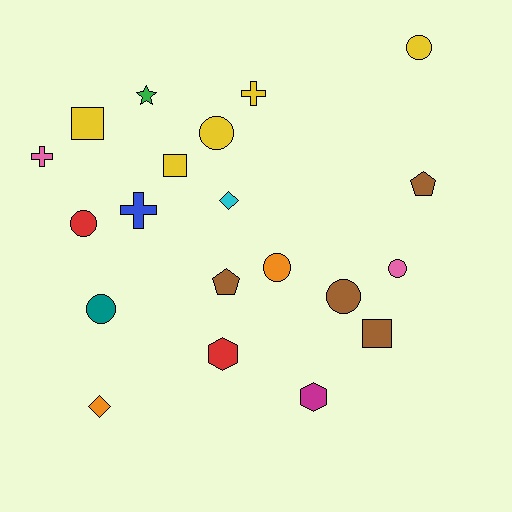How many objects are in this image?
There are 20 objects.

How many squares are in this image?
There are 3 squares.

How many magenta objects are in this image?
There is 1 magenta object.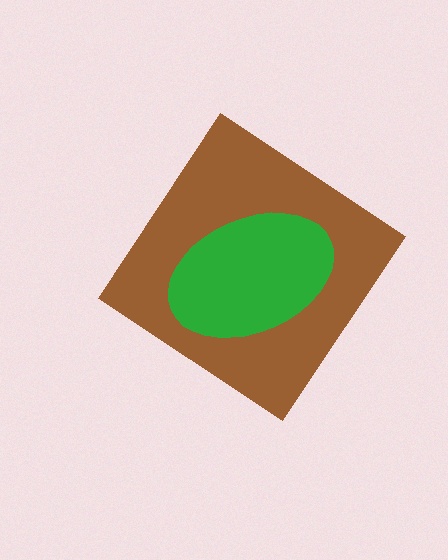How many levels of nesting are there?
2.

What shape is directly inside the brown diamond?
The green ellipse.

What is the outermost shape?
The brown diamond.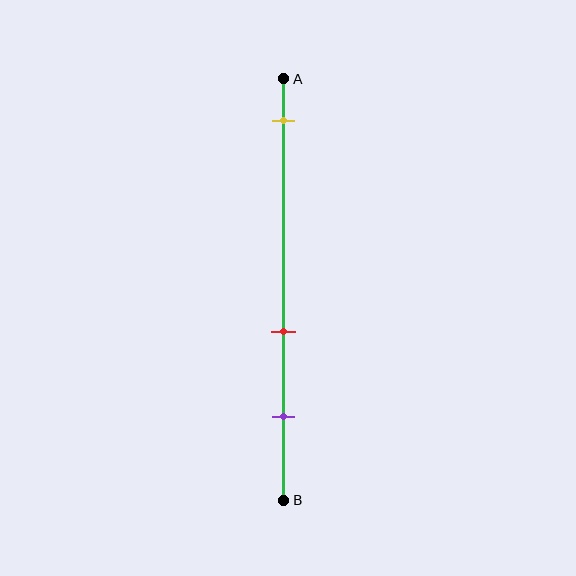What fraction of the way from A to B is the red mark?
The red mark is approximately 60% (0.6) of the way from A to B.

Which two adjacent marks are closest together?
The red and purple marks are the closest adjacent pair.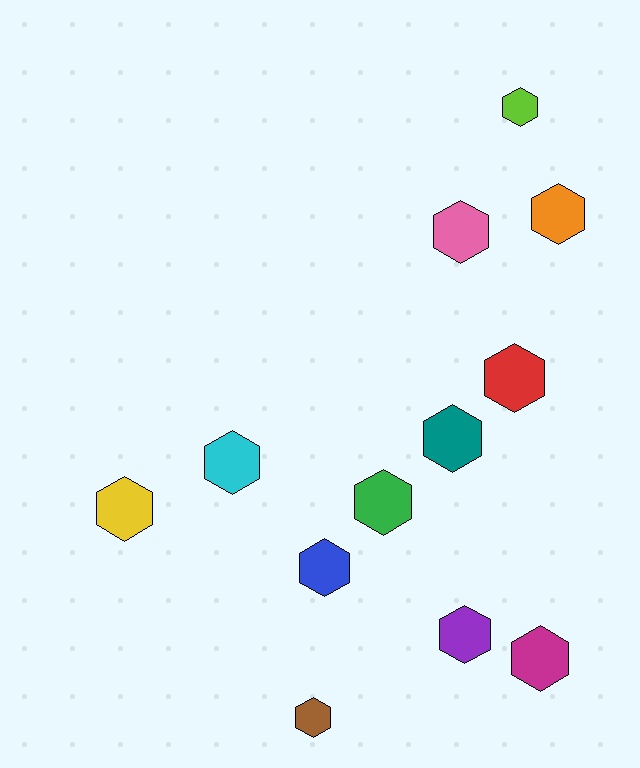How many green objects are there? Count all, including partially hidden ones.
There is 1 green object.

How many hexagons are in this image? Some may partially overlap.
There are 12 hexagons.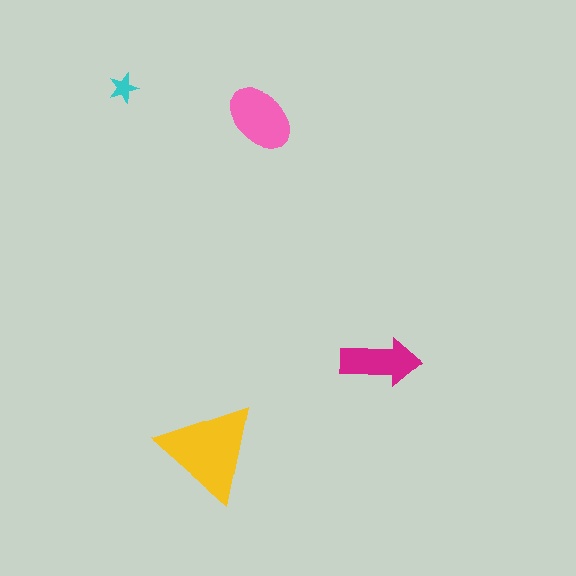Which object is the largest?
The yellow triangle.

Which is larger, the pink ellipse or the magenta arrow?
The pink ellipse.